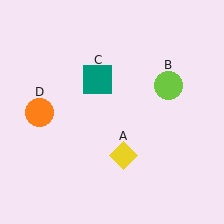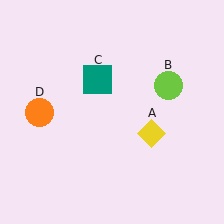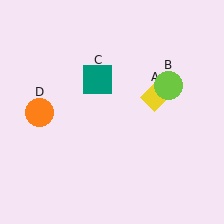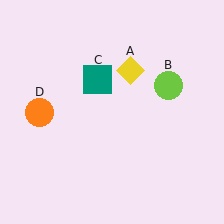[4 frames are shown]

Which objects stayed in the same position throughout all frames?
Lime circle (object B) and teal square (object C) and orange circle (object D) remained stationary.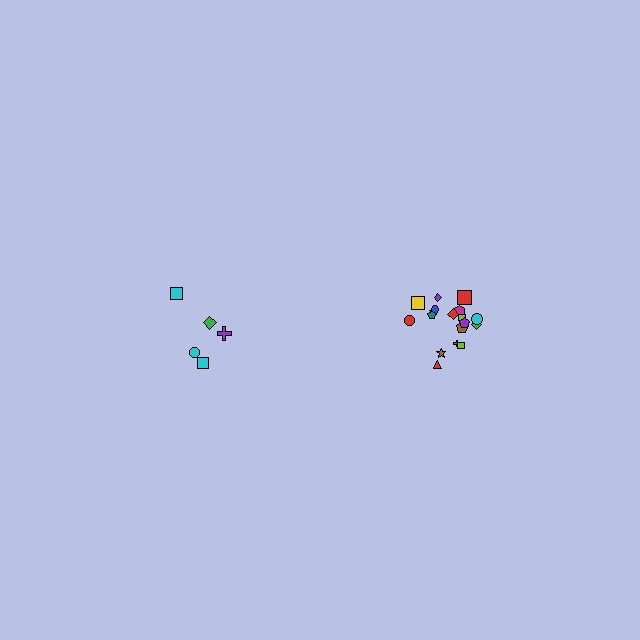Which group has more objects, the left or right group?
The right group.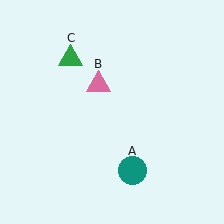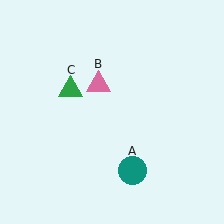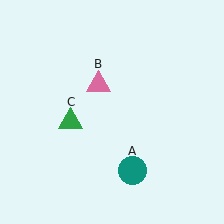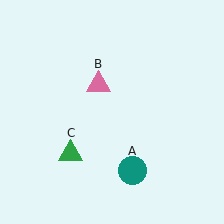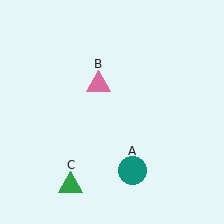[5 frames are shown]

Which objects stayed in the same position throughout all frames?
Teal circle (object A) and pink triangle (object B) remained stationary.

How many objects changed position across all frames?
1 object changed position: green triangle (object C).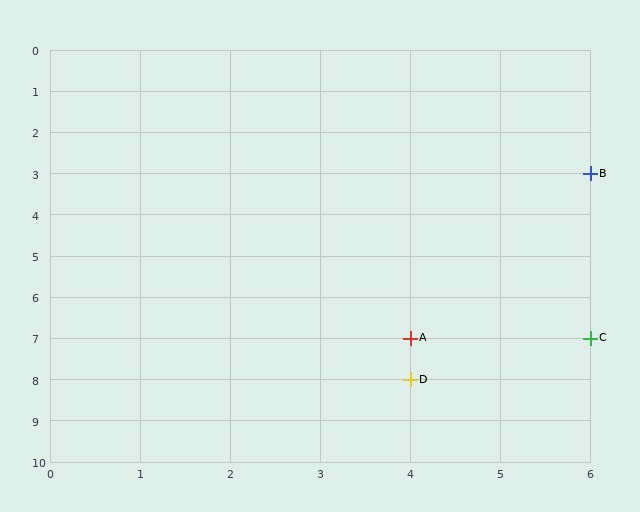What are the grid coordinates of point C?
Point C is at grid coordinates (6, 7).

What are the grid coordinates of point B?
Point B is at grid coordinates (6, 3).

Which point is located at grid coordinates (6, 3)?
Point B is at (6, 3).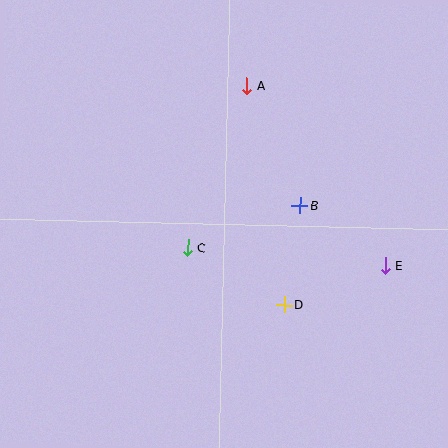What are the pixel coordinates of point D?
Point D is at (284, 305).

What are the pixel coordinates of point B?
Point B is at (300, 206).